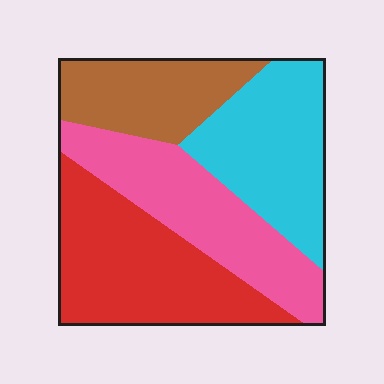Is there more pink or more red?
Red.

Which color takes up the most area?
Red, at roughly 30%.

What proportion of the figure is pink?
Pink takes up between a quarter and a half of the figure.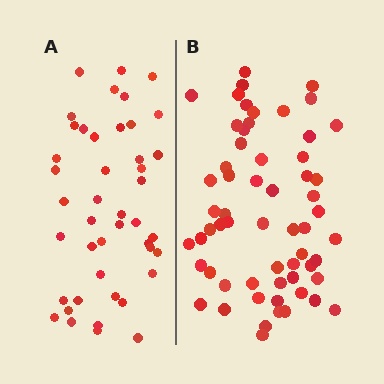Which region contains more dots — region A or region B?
Region B (the right region) has more dots.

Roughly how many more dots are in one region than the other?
Region B has approximately 15 more dots than region A.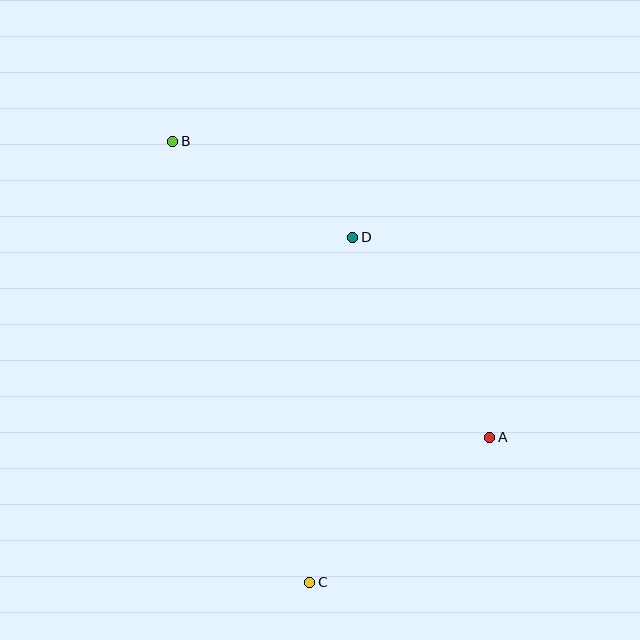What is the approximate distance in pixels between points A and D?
The distance between A and D is approximately 243 pixels.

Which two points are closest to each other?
Points B and D are closest to each other.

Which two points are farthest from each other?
Points B and C are farthest from each other.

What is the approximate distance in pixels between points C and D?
The distance between C and D is approximately 348 pixels.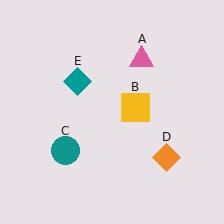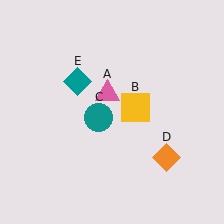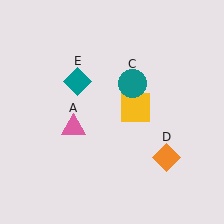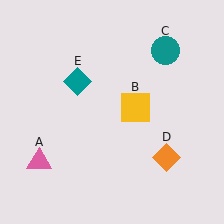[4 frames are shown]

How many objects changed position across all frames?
2 objects changed position: pink triangle (object A), teal circle (object C).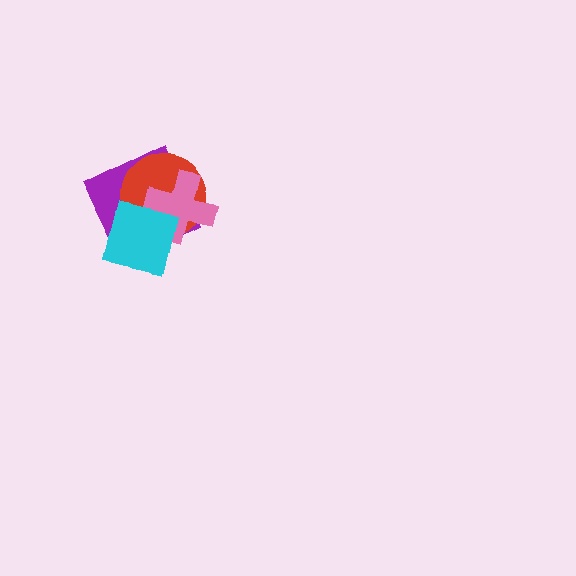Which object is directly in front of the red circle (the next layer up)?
The pink cross is directly in front of the red circle.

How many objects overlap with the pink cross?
3 objects overlap with the pink cross.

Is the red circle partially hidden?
Yes, it is partially covered by another shape.